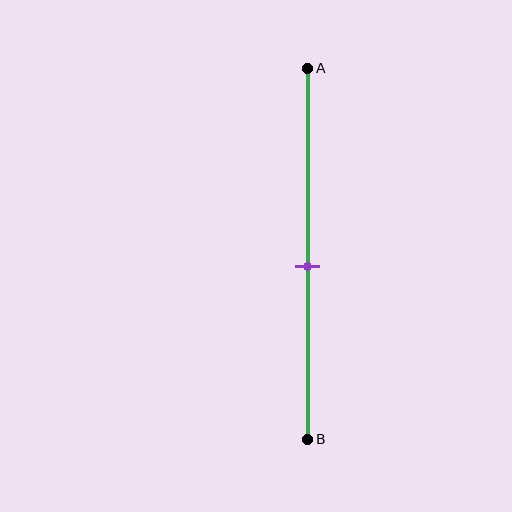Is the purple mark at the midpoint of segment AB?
No, the mark is at about 55% from A, not at the 50% midpoint.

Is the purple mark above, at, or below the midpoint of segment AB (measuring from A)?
The purple mark is below the midpoint of segment AB.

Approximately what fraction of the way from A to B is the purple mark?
The purple mark is approximately 55% of the way from A to B.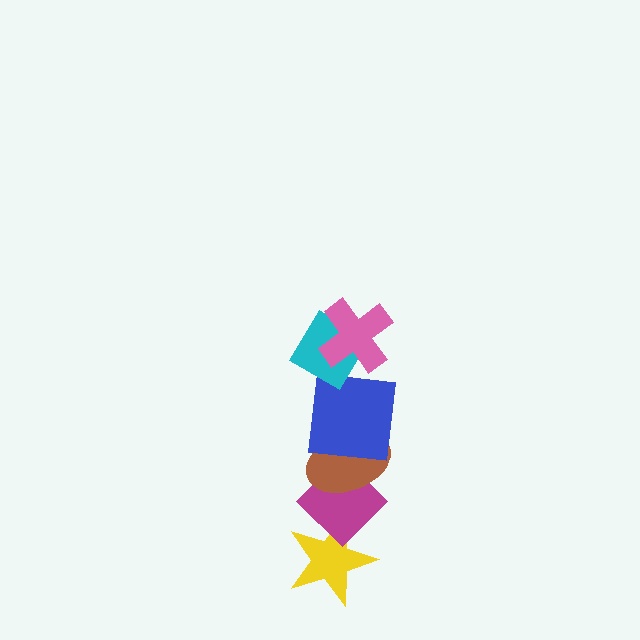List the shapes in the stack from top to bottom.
From top to bottom: the pink cross, the cyan diamond, the blue square, the brown ellipse, the magenta diamond, the yellow star.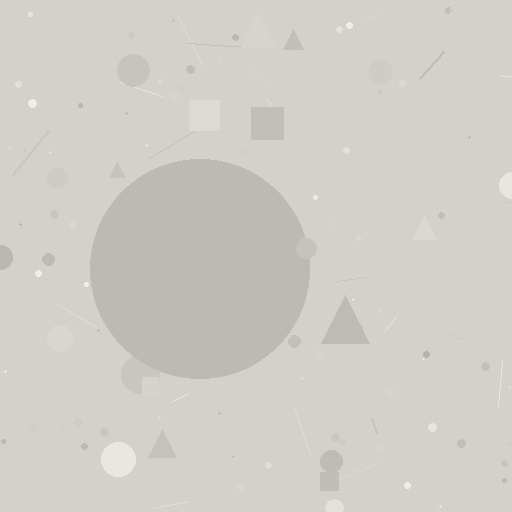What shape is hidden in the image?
A circle is hidden in the image.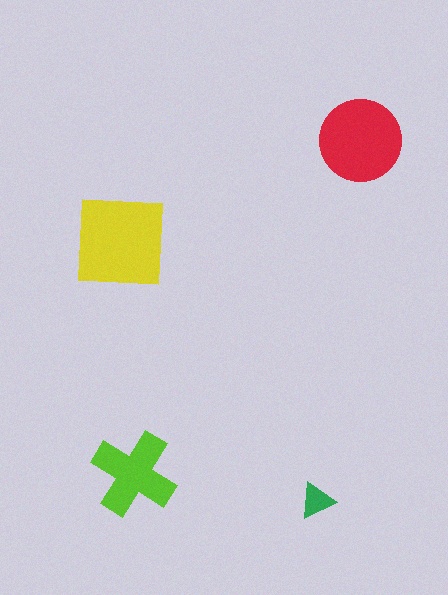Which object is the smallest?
The green triangle.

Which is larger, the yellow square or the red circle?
The yellow square.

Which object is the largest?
The yellow square.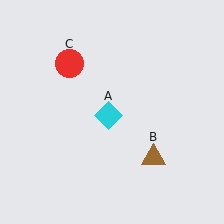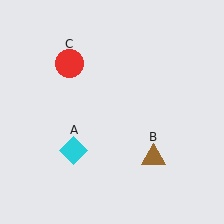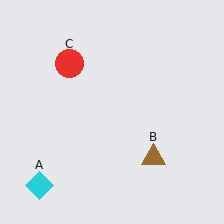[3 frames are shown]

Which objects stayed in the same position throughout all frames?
Brown triangle (object B) and red circle (object C) remained stationary.